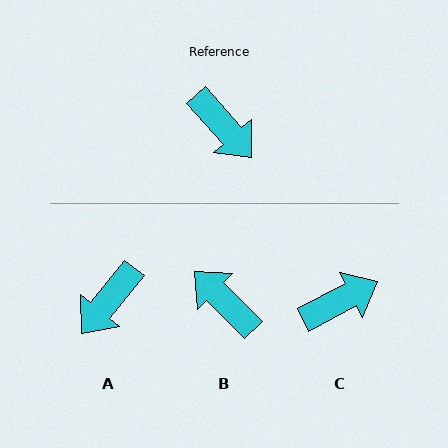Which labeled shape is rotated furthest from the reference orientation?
B, about 177 degrees away.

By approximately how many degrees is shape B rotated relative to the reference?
Approximately 177 degrees clockwise.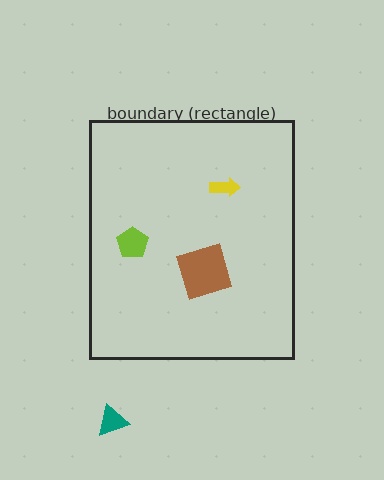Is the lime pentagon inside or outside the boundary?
Inside.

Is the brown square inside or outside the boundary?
Inside.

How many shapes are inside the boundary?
3 inside, 1 outside.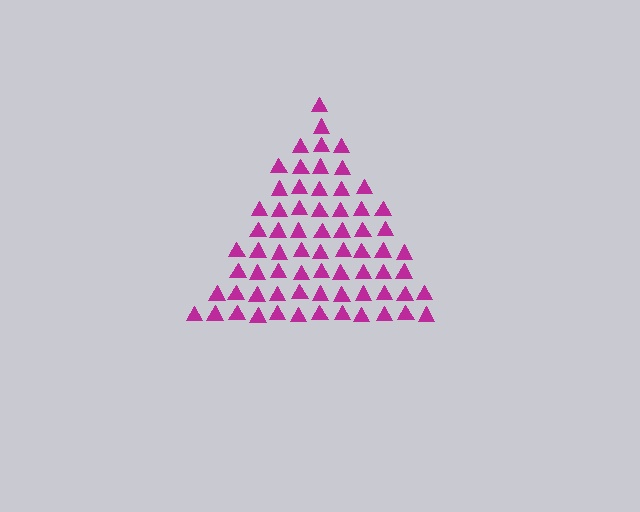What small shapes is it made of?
It is made of small triangles.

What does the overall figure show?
The overall figure shows a triangle.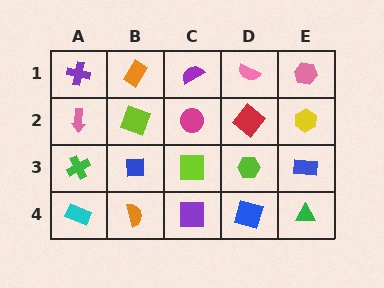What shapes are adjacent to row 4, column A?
A green cross (row 3, column A), an orange semicircle (row 4, column B).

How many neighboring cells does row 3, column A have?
3.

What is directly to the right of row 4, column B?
A purple square.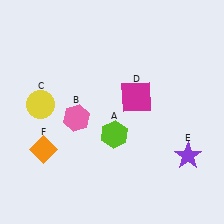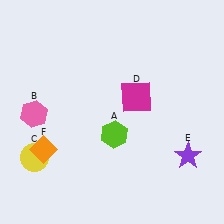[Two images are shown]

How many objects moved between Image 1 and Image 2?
2 objects moved between the two images.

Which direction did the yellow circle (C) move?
The yellow circle (C) moved down.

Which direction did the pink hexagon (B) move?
The pink hexagon (B) moved left.